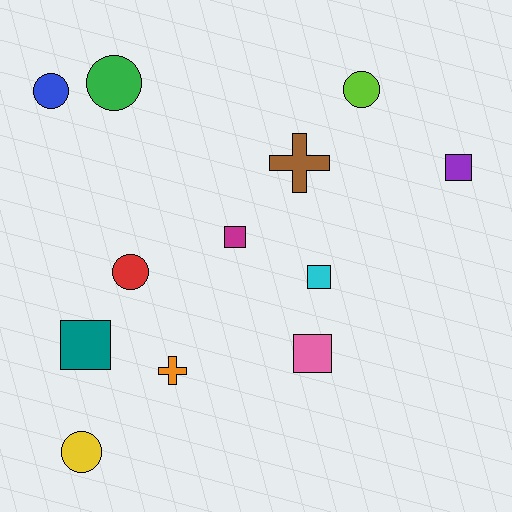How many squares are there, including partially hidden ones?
There are 5 squares.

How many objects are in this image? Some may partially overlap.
There are 12 objects.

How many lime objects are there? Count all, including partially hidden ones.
There is 1 lime object.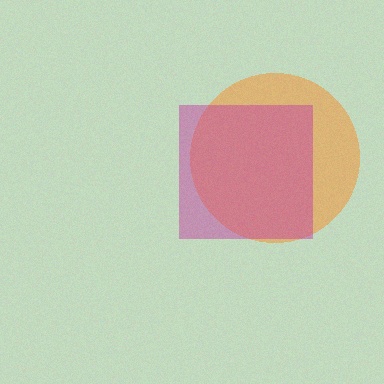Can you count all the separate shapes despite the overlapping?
Yes, there are 2 separate shapes.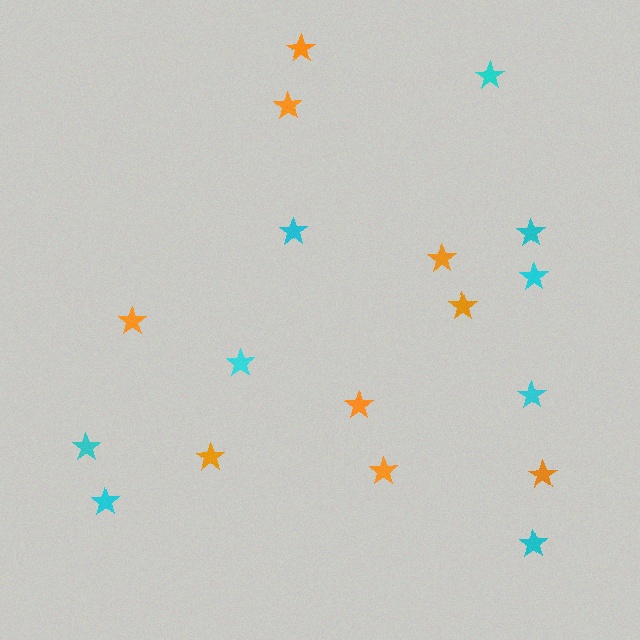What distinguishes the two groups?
There are 2 groups: one group of orange stars (9) and one group of cyan stars (9).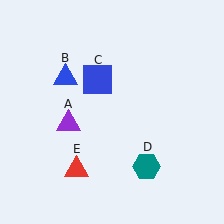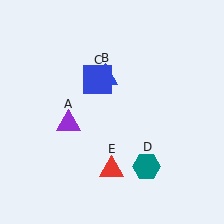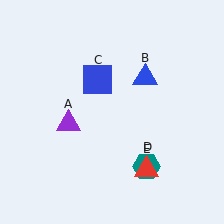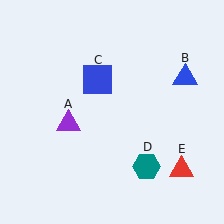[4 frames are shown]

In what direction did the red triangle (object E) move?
The red triangle (object E) moved right.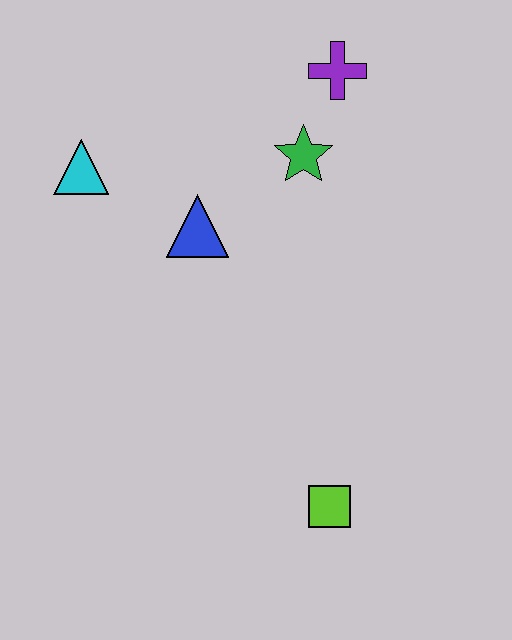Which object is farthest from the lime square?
The purple cross is farthest from the lime square.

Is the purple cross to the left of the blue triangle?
No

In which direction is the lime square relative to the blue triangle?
The lime square is below the blue triangle.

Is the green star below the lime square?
No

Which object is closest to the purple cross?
The green star is closest to the purple cross.